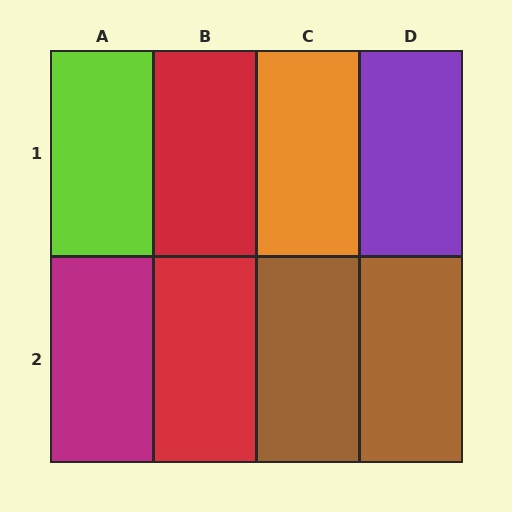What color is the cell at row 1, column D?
Purple.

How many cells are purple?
1 cell is purple.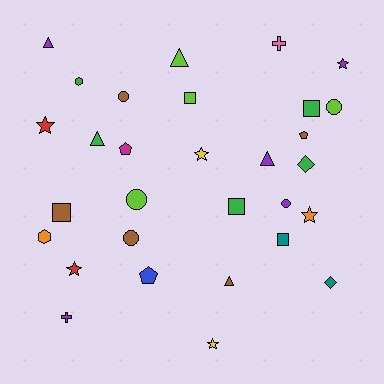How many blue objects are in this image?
There is 1 blue object.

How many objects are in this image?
There are 30 objects.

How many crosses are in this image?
There are 2 crosses.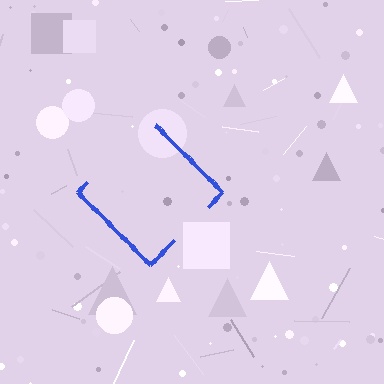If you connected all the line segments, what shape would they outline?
They would outline a diamond.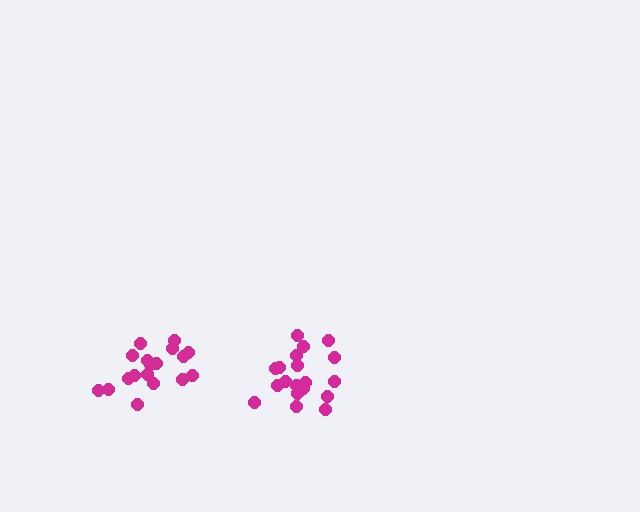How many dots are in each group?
Group 1: 18 dots, Group 2: 19 dots (37 total).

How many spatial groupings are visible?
There are 2 spatial groupings.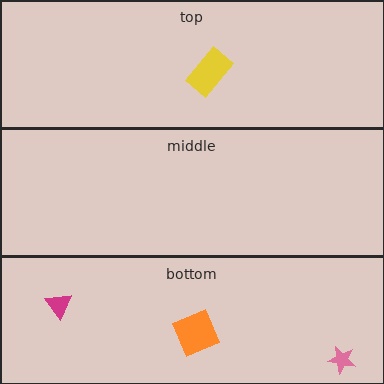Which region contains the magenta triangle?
The bottom region.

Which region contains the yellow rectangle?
The top region.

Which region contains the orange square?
The bottom region.